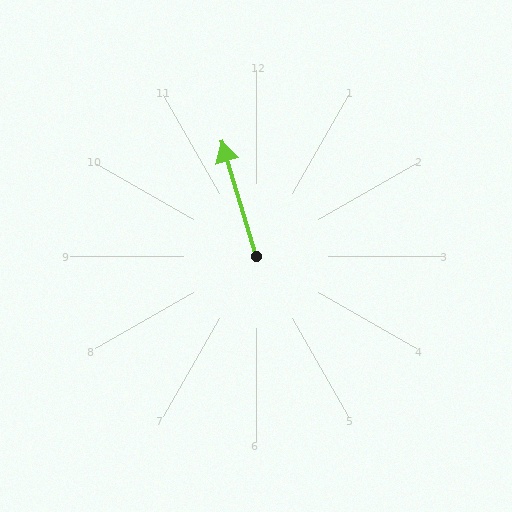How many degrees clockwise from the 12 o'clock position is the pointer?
Approximately 343 degrees.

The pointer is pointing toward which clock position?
Roughly 11 o'clock.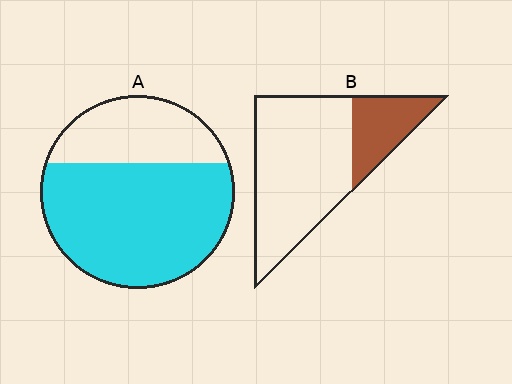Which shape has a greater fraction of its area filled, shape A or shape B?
Shape A.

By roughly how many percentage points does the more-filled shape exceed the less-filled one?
By roughly 45 percentage points (A over B).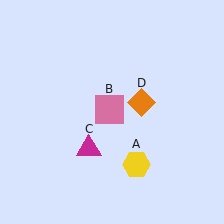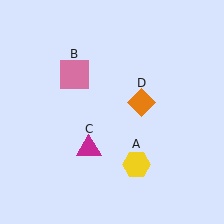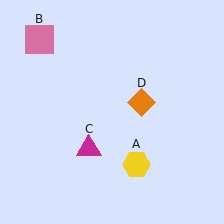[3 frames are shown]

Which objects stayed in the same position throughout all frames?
Yellow hexagon (object A) and magenta triangle (object C) and orange diamond (object D) remained stationary.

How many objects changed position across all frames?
1 object changed position: pink square (object B).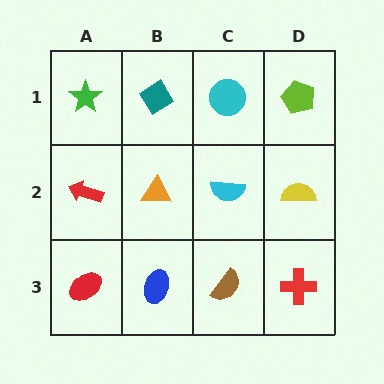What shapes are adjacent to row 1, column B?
An orange triangle (row 2, column B), a green star (row 1, column A), a cyan circle (row 1, column C).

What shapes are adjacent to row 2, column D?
A lime pentagon (row 1, column D), a red cross (row 3, column D), a cyan semicircle (row 2, column C).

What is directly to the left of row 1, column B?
A green star.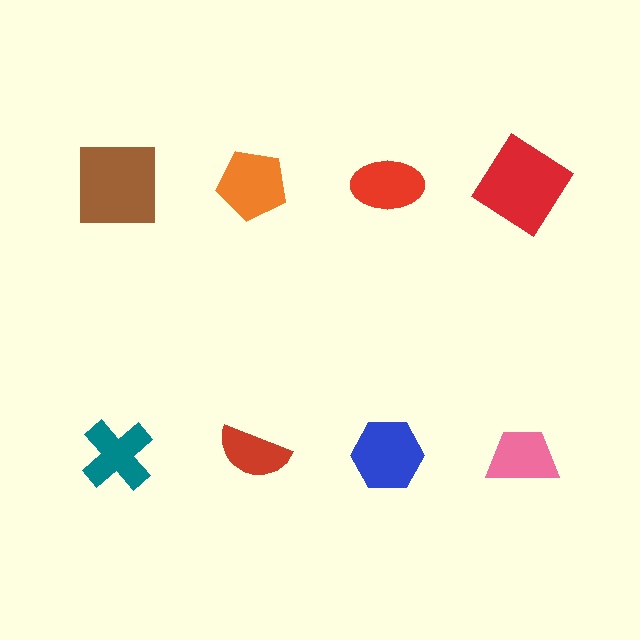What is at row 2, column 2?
A red semicircle.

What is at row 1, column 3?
A red ellipse.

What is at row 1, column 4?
A red diamond.